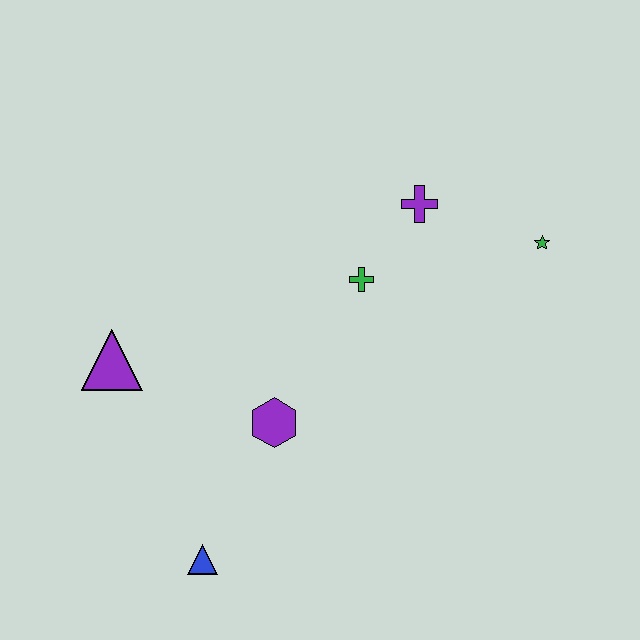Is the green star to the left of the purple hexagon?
No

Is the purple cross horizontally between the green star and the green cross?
Yes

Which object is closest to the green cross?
The purple cross is closest to the green cross.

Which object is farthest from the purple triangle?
The green star is farthest from the purple triangle.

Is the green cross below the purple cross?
Yes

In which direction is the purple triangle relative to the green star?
The purple triangle is to the left of the green star.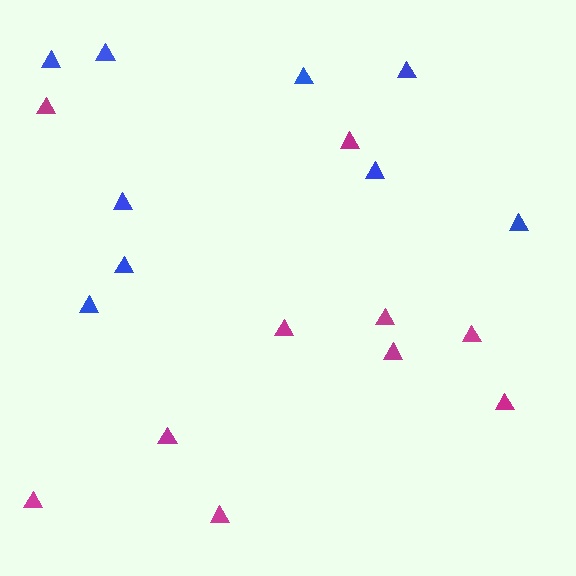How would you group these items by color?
There are 2 groups: one group of magenta triangles (10) and one group of blue triangles (9).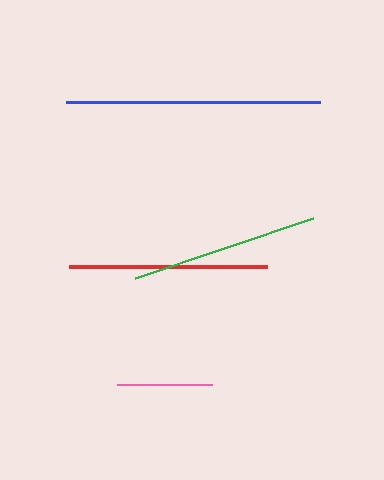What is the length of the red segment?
The red segment is approximately 198 pixels long.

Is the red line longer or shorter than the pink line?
The red line is longer than the pink line.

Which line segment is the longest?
The blue line is the longest at approximately 255 pixels.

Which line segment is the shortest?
The pink line is the shortest at approximately 95 pixels.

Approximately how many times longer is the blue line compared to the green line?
The blue line is approximately 1.4 times the length of the green line.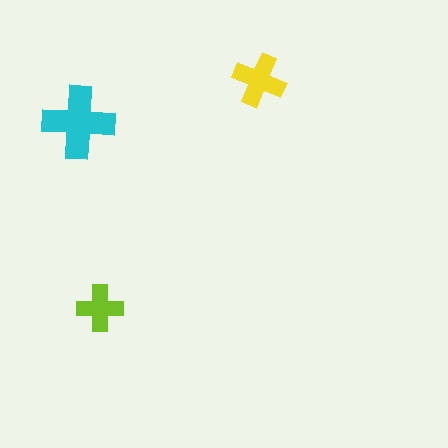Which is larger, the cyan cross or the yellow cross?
The cyan one.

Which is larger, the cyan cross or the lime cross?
The cyan one.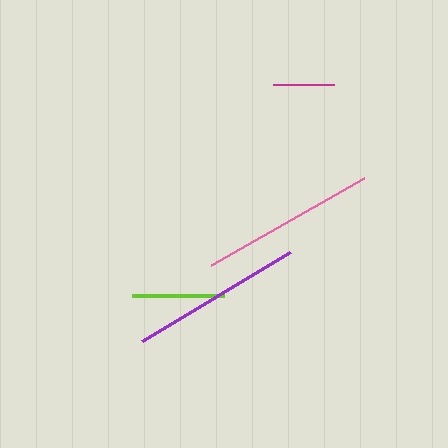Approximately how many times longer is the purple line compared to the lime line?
The purple line is approximately 1.9 times the length of the lime line.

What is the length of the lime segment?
The lime segment is approximately 92 pixels long.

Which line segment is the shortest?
The magenta line is the shortest at approximately 61 pixels.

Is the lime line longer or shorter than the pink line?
The pink line is longer than the lime line.